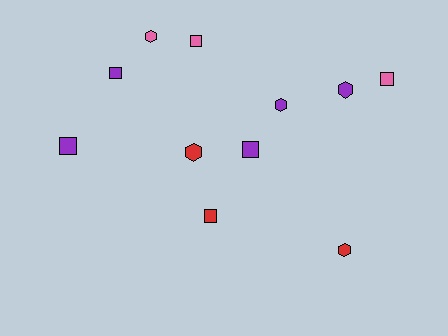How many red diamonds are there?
There are no red diamonds.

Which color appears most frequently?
Purple, with 5 objects.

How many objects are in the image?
There are 11 objects.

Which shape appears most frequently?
Square, with 6 objects.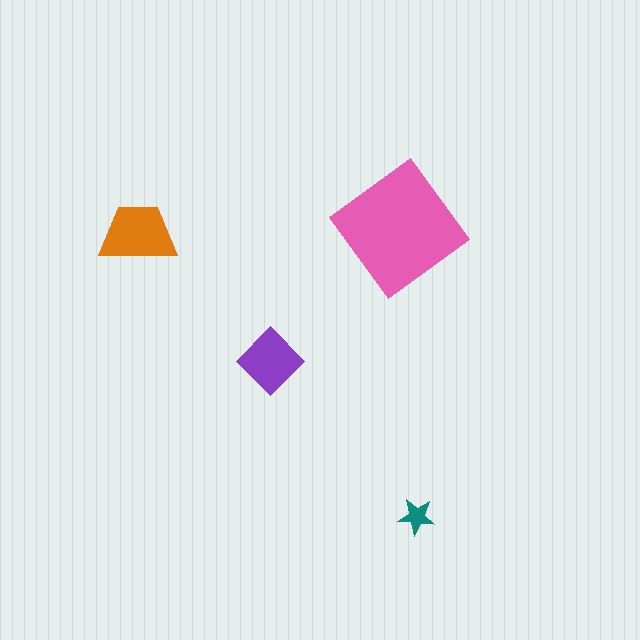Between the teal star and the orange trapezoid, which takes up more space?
The orange trapezoid.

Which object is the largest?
The pink diamond.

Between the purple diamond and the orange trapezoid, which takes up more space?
The orange trapezoid.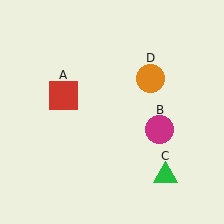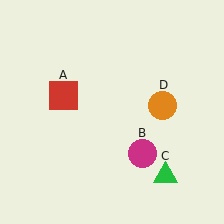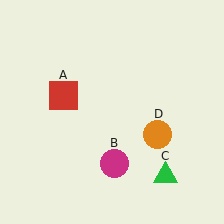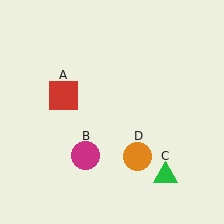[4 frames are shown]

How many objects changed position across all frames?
2 objects changed position: magenta circle (object B), orange circle (object D).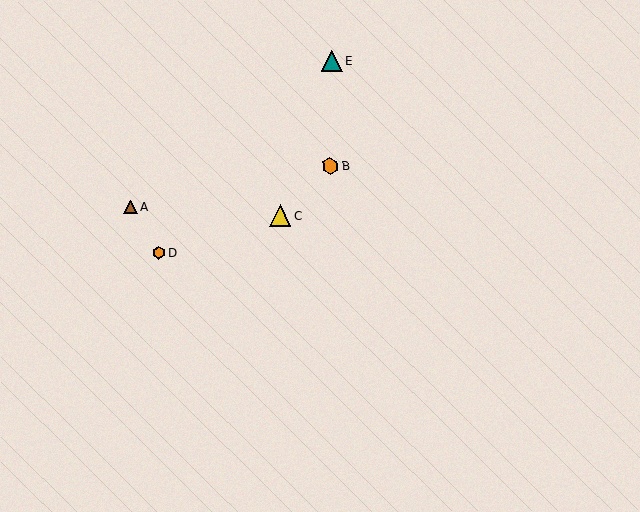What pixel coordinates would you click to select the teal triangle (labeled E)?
Click at (332, 61) to select the teal triangle E.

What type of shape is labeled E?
Shape E is a teal triangle.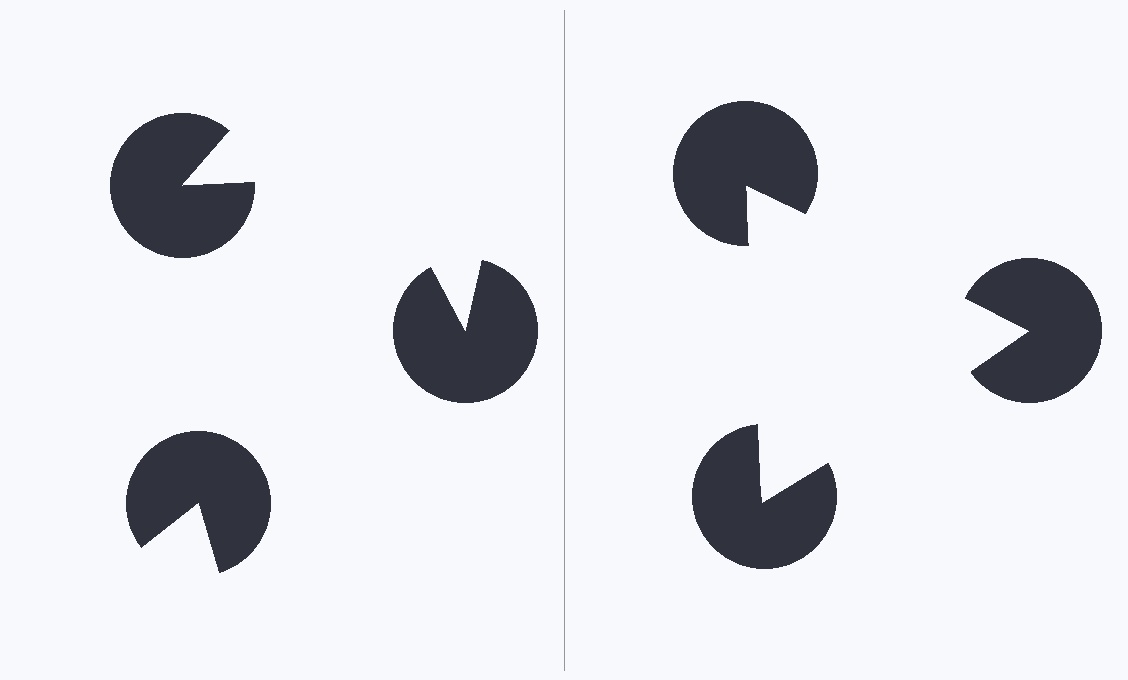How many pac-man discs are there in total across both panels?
6 — 3 on each side.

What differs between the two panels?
The pac-man discs are positioned identically on both sides; only the wedge orientations differ. On the right they align to a triangle; on the left they are misaligned.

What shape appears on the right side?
An illusory triangle.